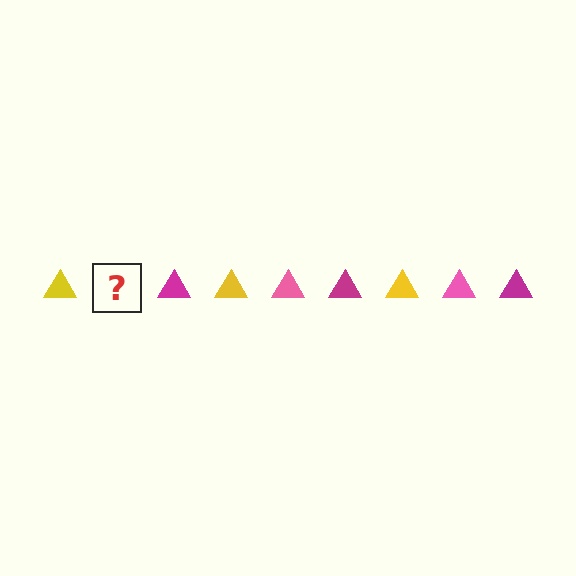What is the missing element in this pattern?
The missing element is a pink triangle.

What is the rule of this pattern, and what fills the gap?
The rule is that the pattern cycles through yellow, pink, magenta triangles. The gap should be filled with a pink triangle.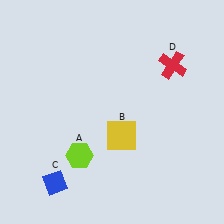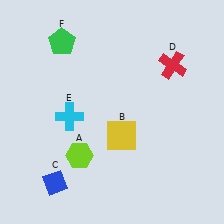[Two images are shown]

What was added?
A cyan cross (E), a green pentagon (F) were added in Image 2.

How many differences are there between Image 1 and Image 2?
There are 2 differences between the two images.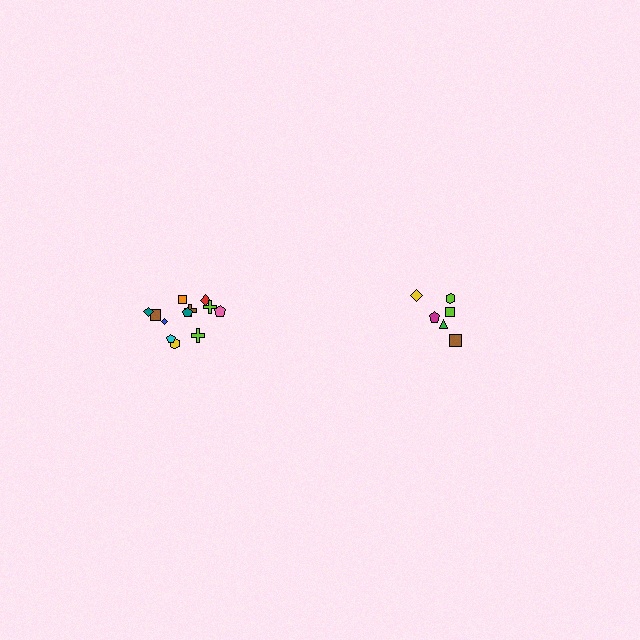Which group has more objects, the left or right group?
The left group.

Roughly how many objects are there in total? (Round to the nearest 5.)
Roughly 20 objects in total.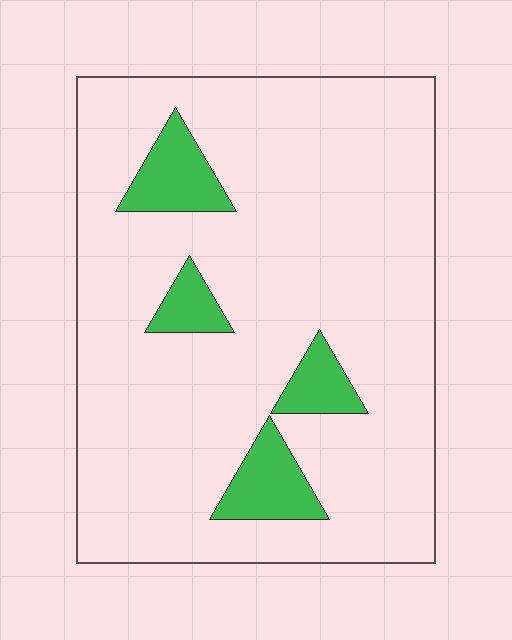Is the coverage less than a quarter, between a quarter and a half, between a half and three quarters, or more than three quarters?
Less than a quarter.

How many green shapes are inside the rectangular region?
4.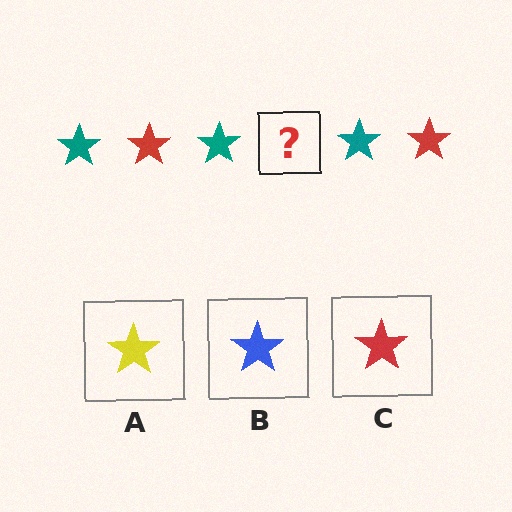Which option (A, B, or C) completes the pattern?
C.